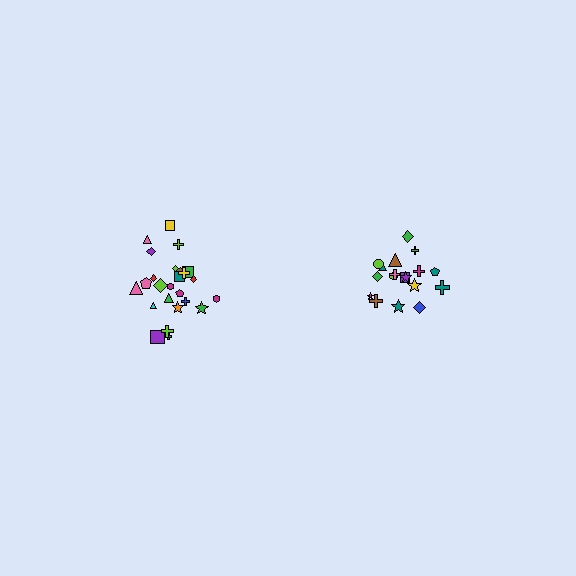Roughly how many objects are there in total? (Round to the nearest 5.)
Roughly 45 objects in total.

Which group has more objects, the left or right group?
The left group.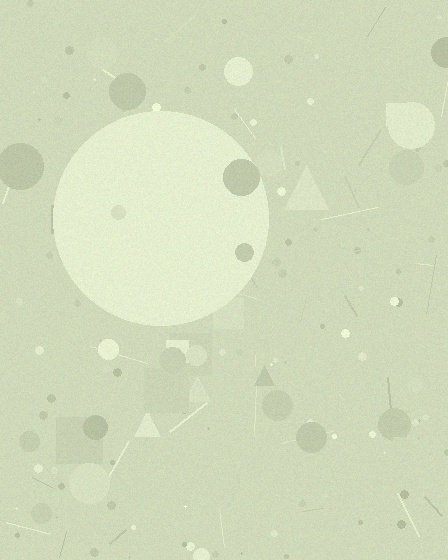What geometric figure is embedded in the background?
A circle is embedded in the background.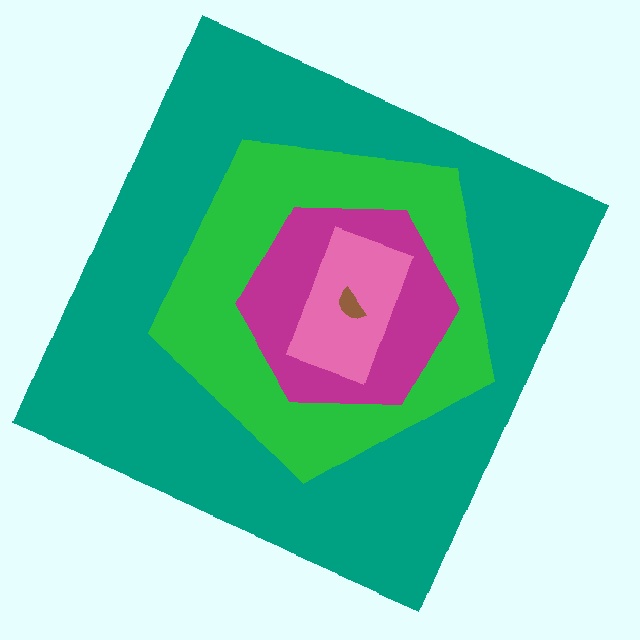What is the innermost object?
The brown semicircle.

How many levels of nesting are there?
5.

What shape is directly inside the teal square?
The green pentagon.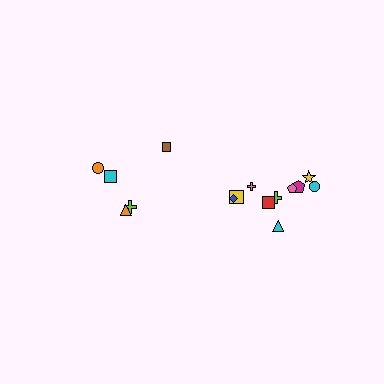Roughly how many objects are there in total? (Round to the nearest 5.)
Roughly 15 objects in total.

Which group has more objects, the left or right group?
The right group.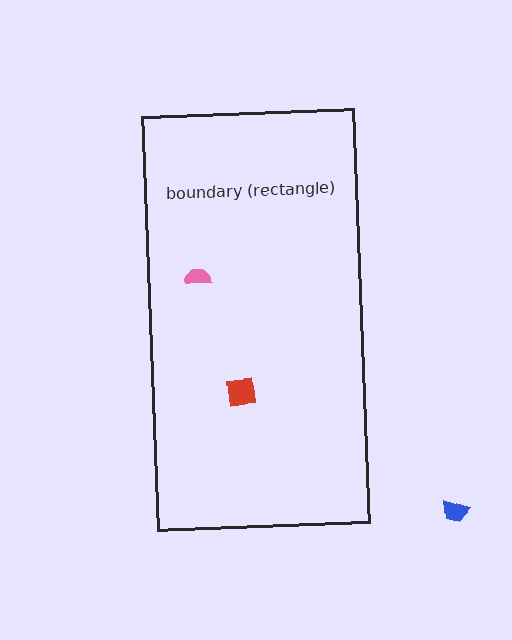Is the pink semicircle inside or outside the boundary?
Inside.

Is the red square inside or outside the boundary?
Inside.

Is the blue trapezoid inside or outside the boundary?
Outside.